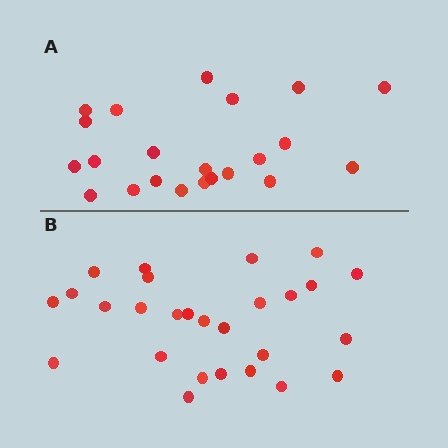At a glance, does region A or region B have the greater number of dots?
Region B (the bottom region) has more dots.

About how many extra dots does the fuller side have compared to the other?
Region B has about 5 more dots than region A.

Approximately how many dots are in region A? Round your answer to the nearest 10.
About 20 dots. (The exact count is 22, which rounds to 20.)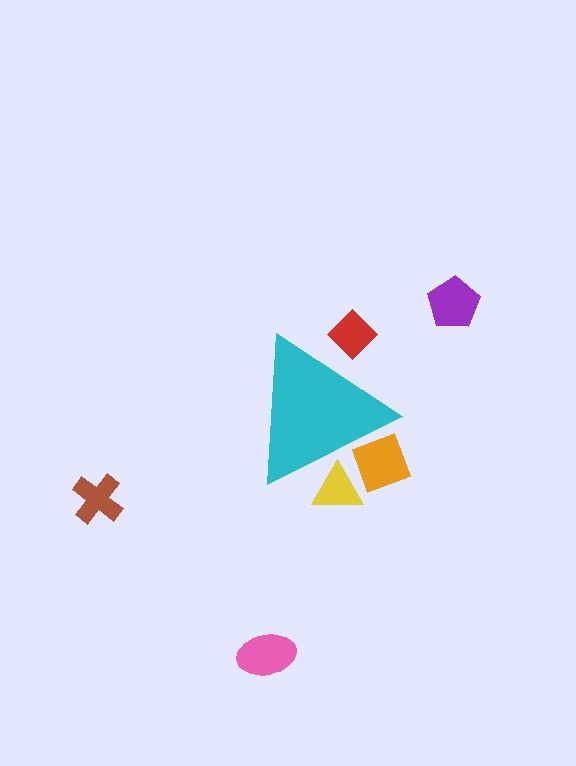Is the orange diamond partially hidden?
Yes, the orange diamond is partially hidden behind the cyan triangle.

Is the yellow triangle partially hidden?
Yes, the yellow triangle is partially hidden behind the cyan triangle.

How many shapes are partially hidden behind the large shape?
3 shapes are partially hidden.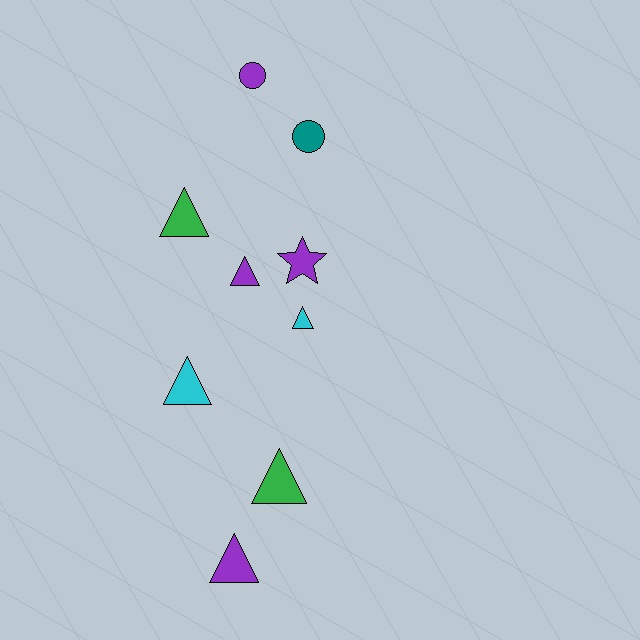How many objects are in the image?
There are 9 objects.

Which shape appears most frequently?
Triangle, with 6 objects.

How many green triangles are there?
There are 2 green triangles.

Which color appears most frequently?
Purple, with 4 objects.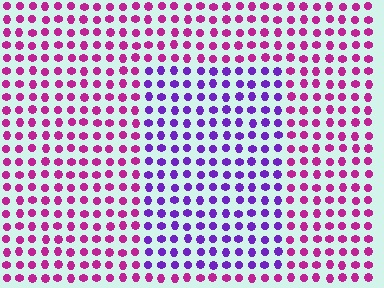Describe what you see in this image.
The image is filled with small magenta elements in a uniform arrangement. A rectangle-shaped region is visible where the elements are tinted to a slightly different hue, forming a subtle color boundary.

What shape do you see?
I see a rectangle.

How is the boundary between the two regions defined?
The boundary is defined purely by a slight shift in hue (about 47 degrees). Spacing, size, and orientation are identical on both sides.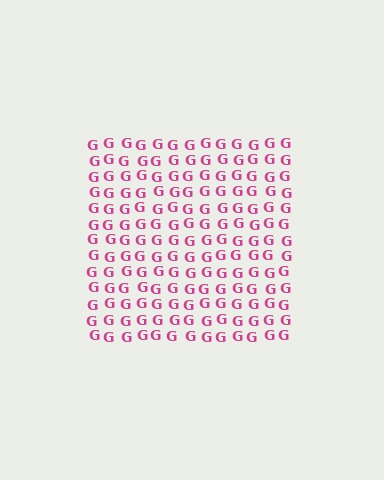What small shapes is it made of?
It is made of small letter G's.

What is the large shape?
The large shape is a square.